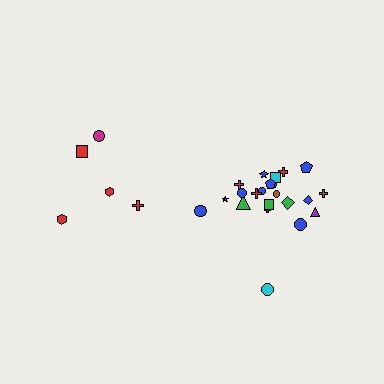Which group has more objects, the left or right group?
The right group.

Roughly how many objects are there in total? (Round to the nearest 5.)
Roughly 25 objects in total.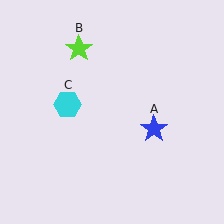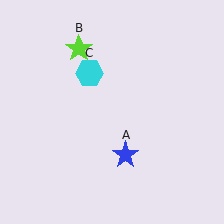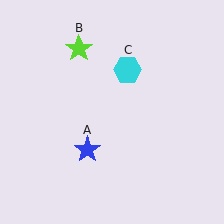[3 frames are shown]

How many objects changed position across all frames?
2 objects changed position: blue star (object A), cyan hexagon (object C).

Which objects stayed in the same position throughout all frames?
Lime star (object B) remained stationary.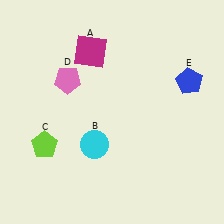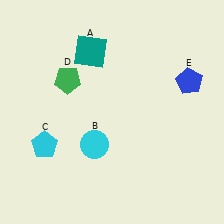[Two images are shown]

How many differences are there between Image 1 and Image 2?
There are 3 differences between the two images.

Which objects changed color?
A changed from magenta to teal. C changed from lime to cyan. D changed from pink to green.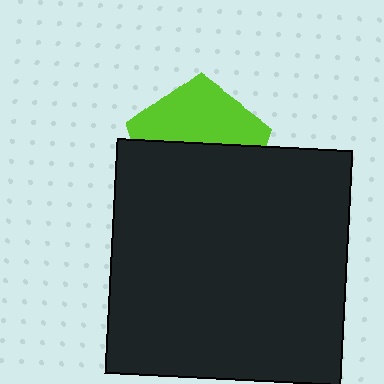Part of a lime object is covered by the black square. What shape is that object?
It is a pentagon.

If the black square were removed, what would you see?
You would see the complete lime pentagon.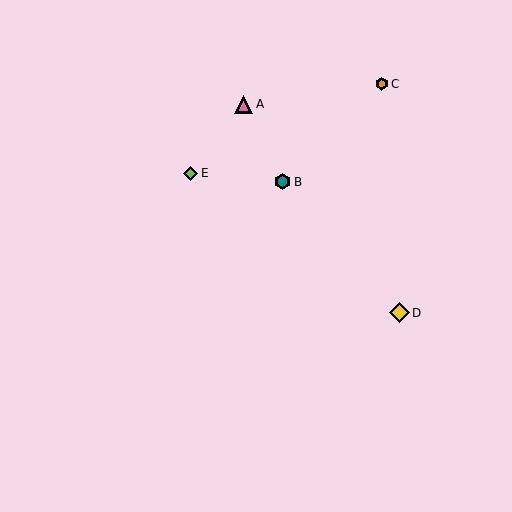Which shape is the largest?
The yellow diamond (labeled D) is the largest.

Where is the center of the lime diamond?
The center of the lime diamond is at (191, 173).